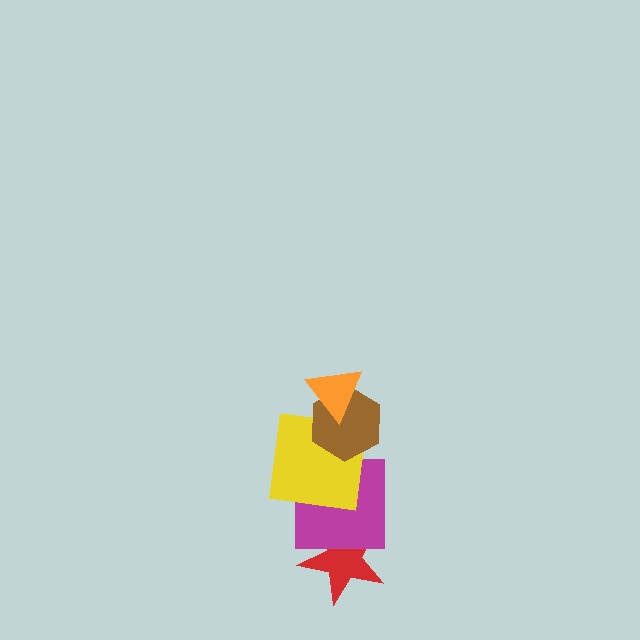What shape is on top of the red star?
The magenta square is on top of the red star.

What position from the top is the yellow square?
The yellow square is 3rd from the top.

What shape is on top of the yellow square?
The brown hexagon is on top of the yellow square.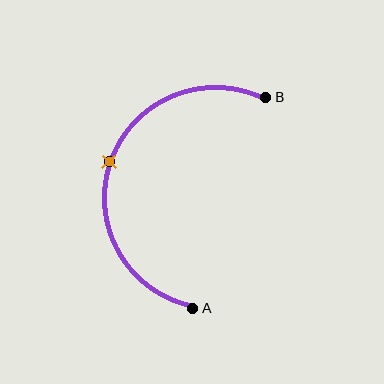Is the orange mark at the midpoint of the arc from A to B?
Yes. The orange mark lies on the arc at equal arc-length from both A and B — it is the arc midpoint.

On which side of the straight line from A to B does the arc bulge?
The arc bulges to the left of the straight line connecting A and B.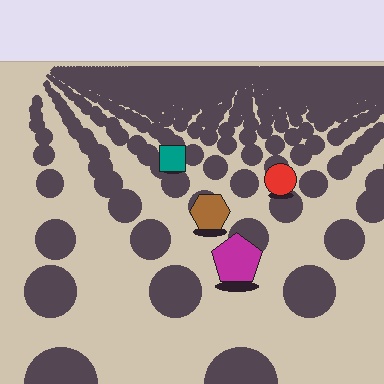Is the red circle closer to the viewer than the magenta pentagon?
No. The magenta pentagon is closer — you can tell from the texture gradient: the ground texture is coarser near it.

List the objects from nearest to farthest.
From nearest to farthest: the magenta pentagon, the brown hexagon, the red circle, the teal square.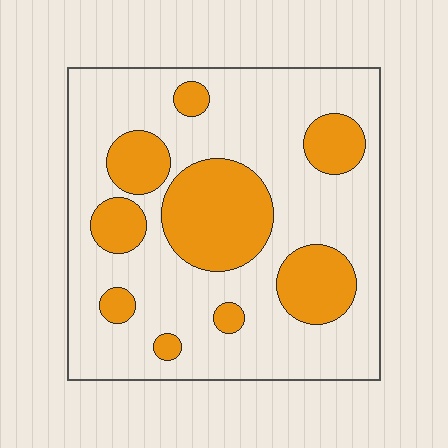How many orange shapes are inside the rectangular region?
9.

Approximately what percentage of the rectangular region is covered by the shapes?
Approximately 30%.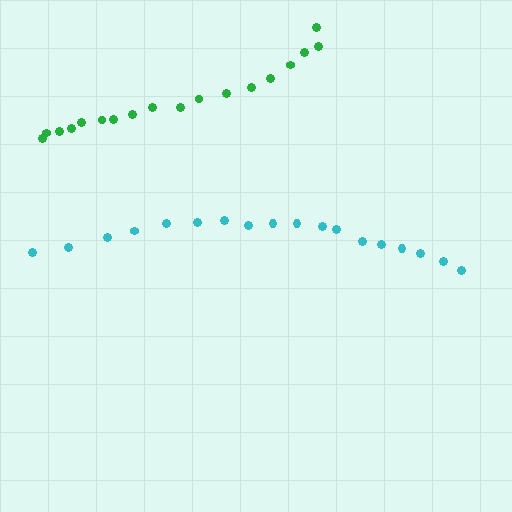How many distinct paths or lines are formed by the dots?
There are 2 distinct paths.